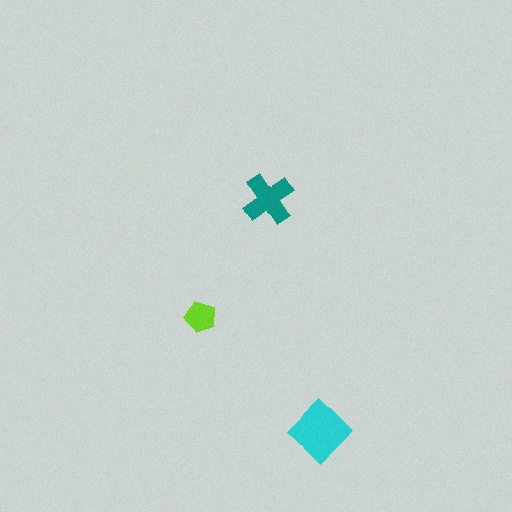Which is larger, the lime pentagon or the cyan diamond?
The cyan diamond.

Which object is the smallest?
The lime pentagon.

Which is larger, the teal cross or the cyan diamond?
The cyan diamond.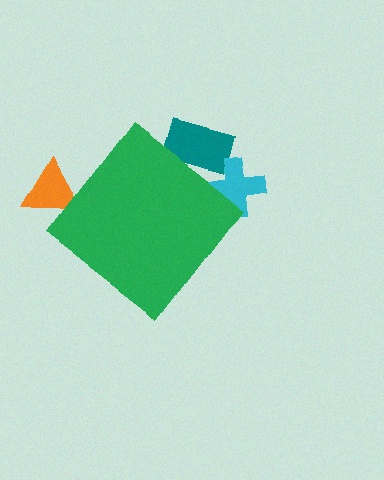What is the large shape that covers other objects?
A green diamond.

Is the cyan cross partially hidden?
Yes, the cyan cross is partially hidden behind the green diamond.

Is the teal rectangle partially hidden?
Yes, the teal rectangle is partially hidden behind the green diamond.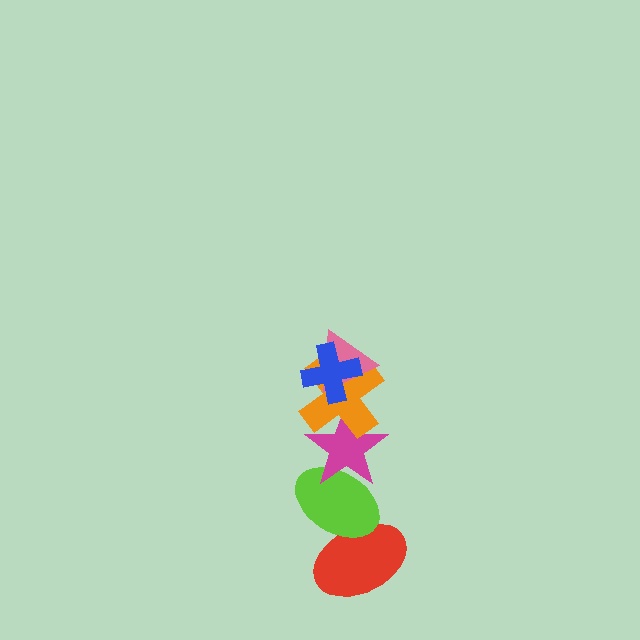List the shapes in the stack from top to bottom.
From top to bottom: the blue cross, the pink triangle, the orange cross, the magenta star, the lime ellipse, the red ellipse.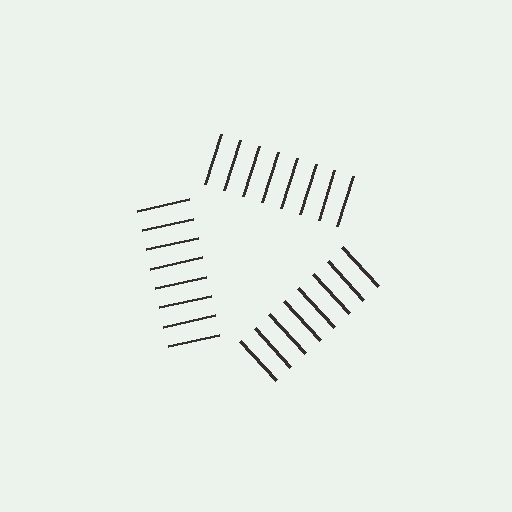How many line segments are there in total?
24 — 8 along each of the 3 edges.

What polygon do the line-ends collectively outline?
An illusory triangle — the line segments terminate on its edges but no continuous stroke is drawn.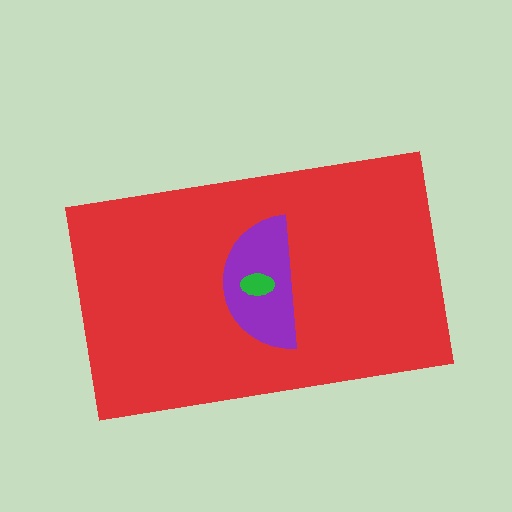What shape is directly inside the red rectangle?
The purple semicircle.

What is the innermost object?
The green ellipse.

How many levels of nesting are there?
3.